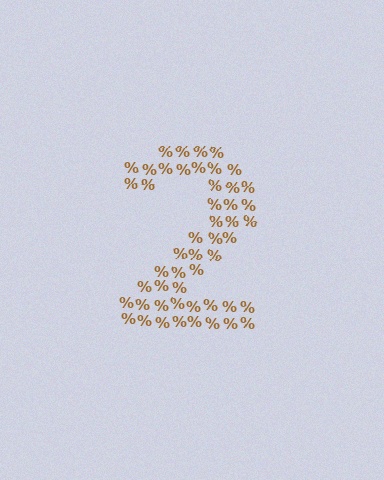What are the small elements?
The small elements are percent signs.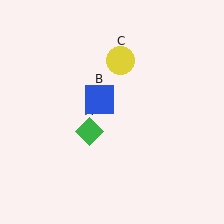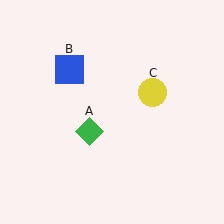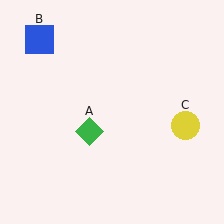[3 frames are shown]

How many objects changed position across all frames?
2 objects changed position: blue square (object B), yellow circle (object C).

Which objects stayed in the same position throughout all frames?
Green diamond (object A) remained stationary.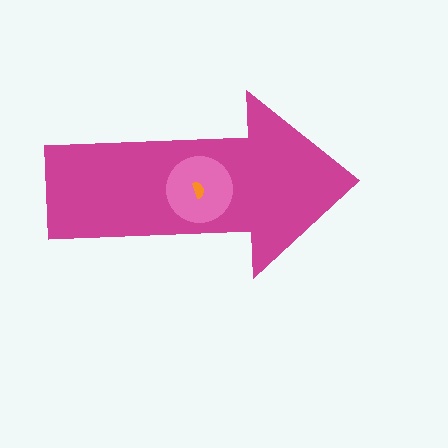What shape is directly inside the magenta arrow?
The pink circle.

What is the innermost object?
The orange semicircle.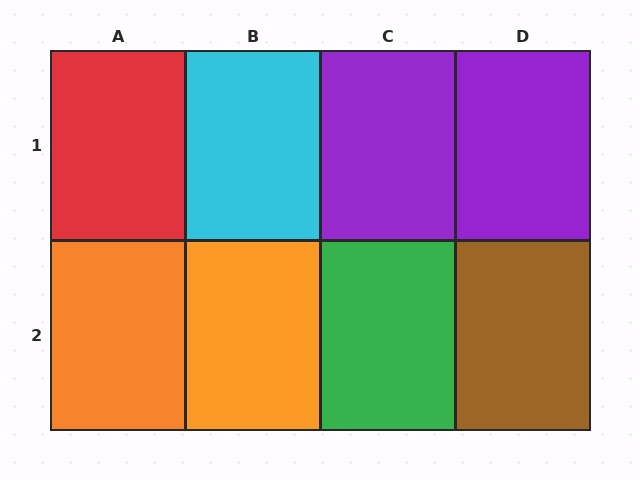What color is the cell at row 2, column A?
Orange.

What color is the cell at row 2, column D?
Brown.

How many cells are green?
1 cell is green.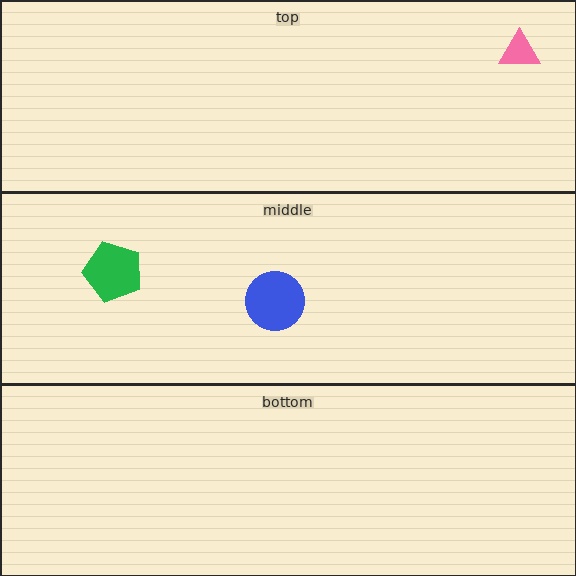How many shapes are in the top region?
1.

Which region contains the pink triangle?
The top region.